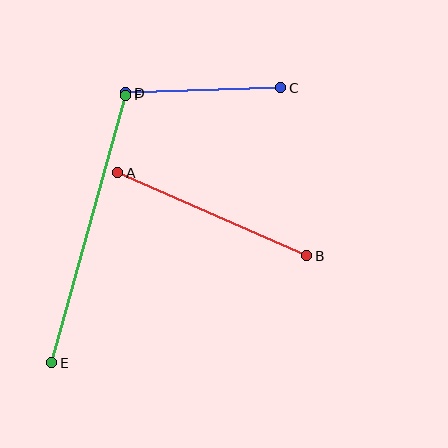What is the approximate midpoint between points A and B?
The midpoint is at approximately (212, 214) pixels.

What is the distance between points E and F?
The distance is approximately 277 pixels.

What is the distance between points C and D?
The distance is approximately 155 pixels.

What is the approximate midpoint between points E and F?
The midpoint is at approximately (89, 229) pixels.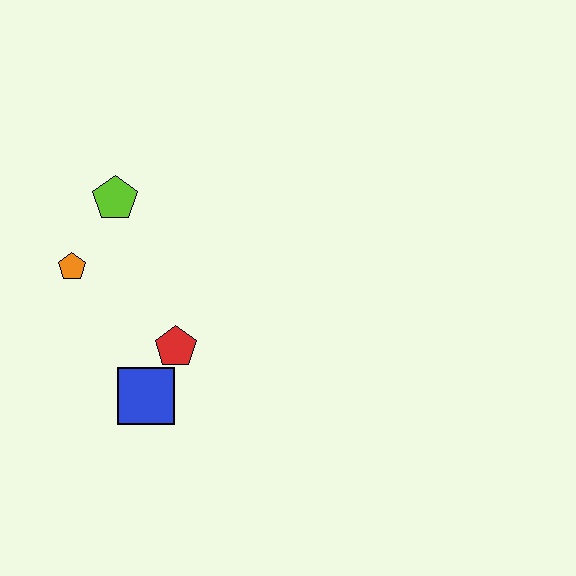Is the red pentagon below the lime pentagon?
Yes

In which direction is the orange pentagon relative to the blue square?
The orange pentagon is above the blue square.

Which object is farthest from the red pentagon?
The lime pentagon is farthest from the red pentagon.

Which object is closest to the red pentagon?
The blue square is closest to the red pentagon.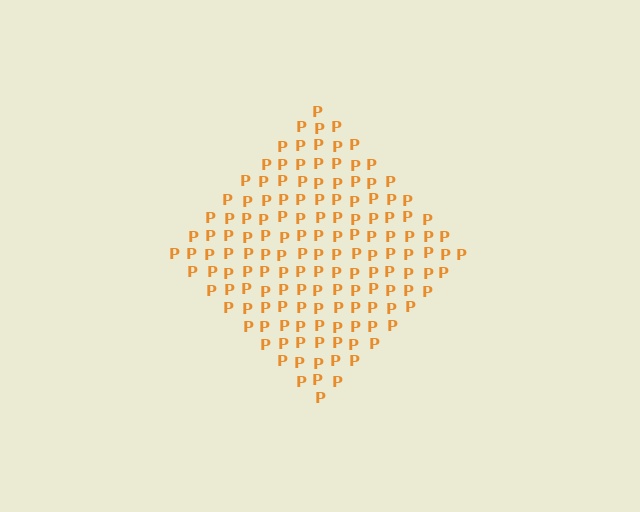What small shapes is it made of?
It is made of small letter P's.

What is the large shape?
The large shape is a diamond.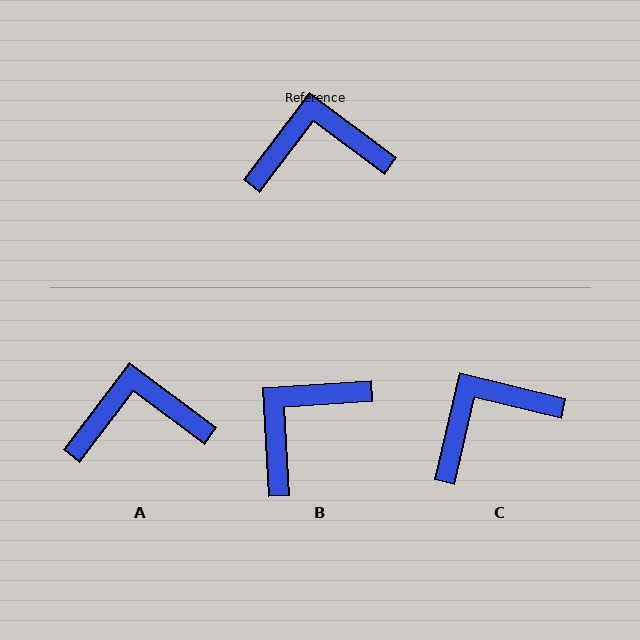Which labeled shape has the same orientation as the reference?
A.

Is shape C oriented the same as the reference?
No, it is off by about 24 degrees.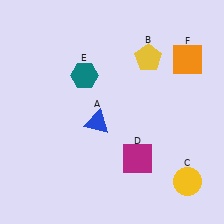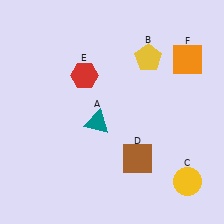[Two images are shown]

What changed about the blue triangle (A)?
In Image 1, A is blue. In Image 2, it changed to teal.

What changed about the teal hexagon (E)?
In Image 1, E is teal. In Image 2, it changed to red.